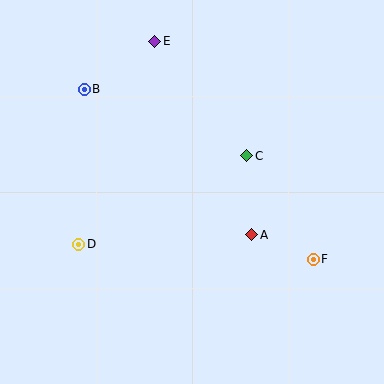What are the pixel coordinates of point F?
Point F is at (313, 259).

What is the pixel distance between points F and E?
The distance between F and E is 269 pixels.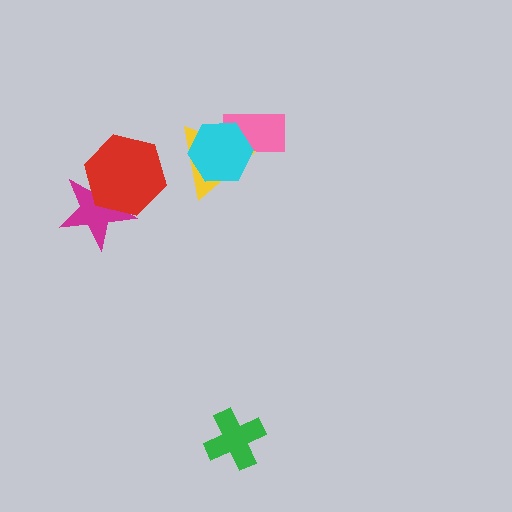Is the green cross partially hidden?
No, no other shape covers it.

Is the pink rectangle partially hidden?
Yes, it is partially covered by another shape.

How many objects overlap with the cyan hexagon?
2 objects overlap with the cyan hexagon.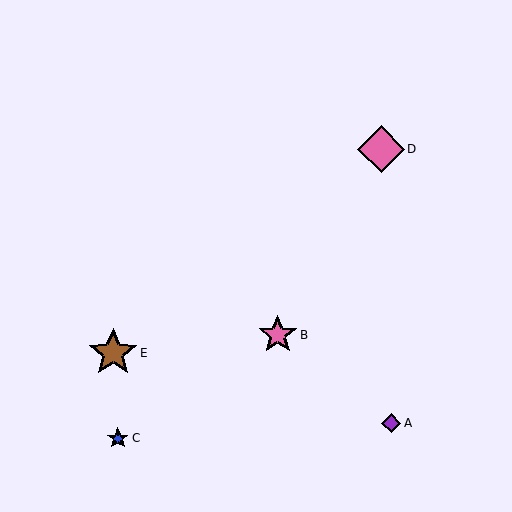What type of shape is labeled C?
Shape C is a blue star.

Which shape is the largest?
The brown star (labeled E) is the largest.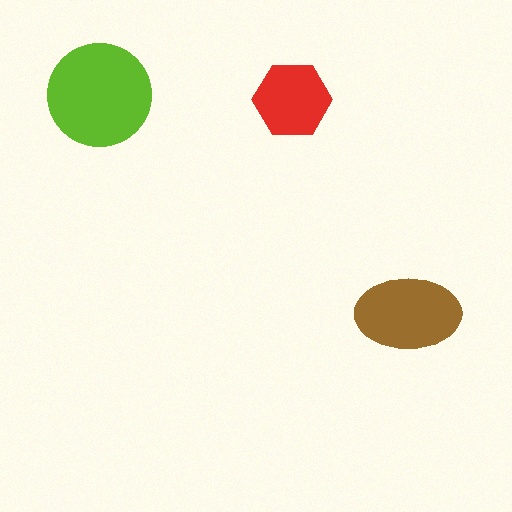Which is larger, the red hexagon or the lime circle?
The lime circle.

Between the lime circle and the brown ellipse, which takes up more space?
The lime circle.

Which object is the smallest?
The red hexagon.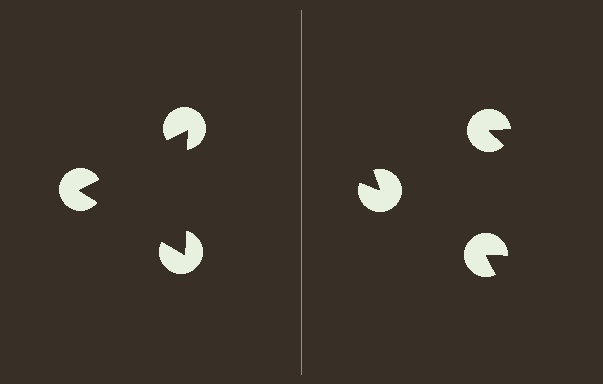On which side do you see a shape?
An illusory triangle appears on the left side. On the right side the wedge cuts are rotated, so no coherent shape forms.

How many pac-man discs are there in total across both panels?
6 — 3 on each side.